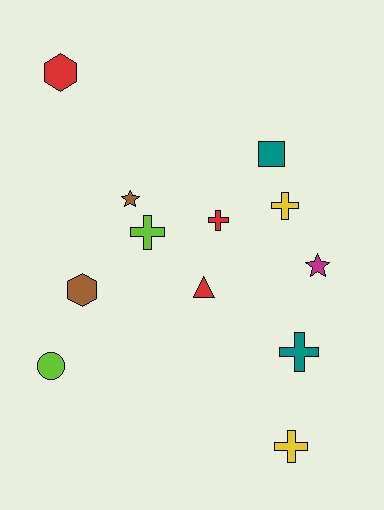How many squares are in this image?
There is 1 square.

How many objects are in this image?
There are 12 objects.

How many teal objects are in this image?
There are 2 teal objects.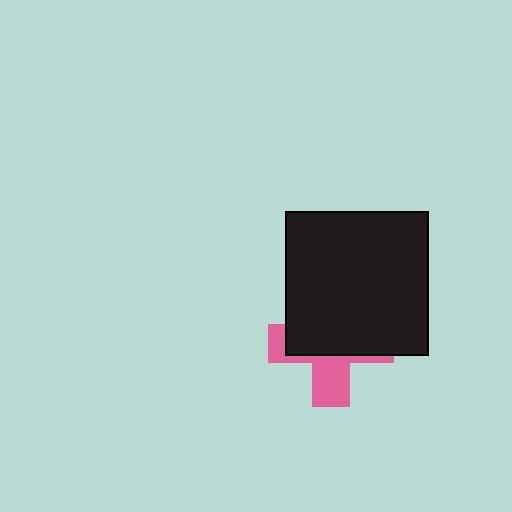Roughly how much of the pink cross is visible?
A small part of it is visible (roughly 39%).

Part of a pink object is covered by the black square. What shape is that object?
It is a cross.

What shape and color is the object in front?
The object in front is a black square.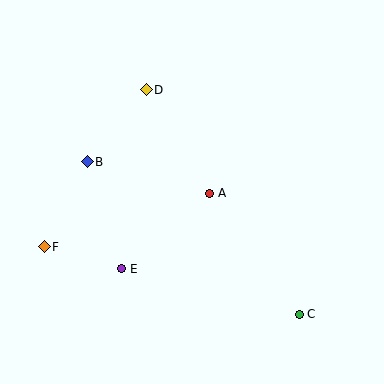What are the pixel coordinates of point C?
Point C is at (299, 314).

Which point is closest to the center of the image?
Point A at (210, 193) is closest to the center.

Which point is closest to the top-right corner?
Point D is closest to the top-right corner.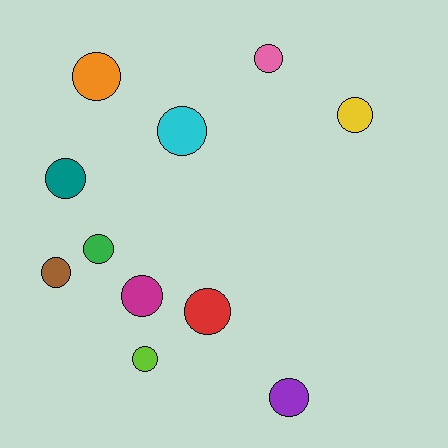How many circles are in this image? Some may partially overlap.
There are 11 circles.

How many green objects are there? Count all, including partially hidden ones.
There is 1 green object.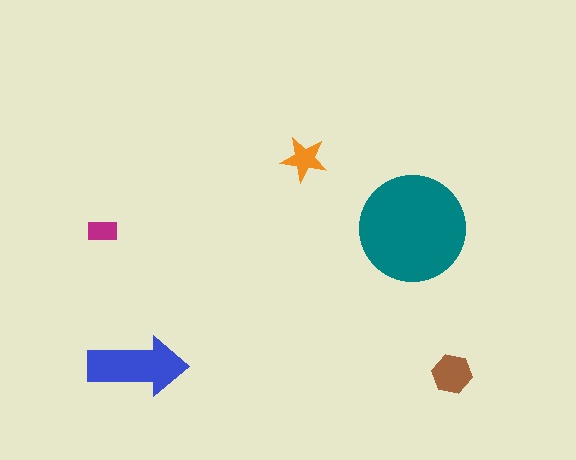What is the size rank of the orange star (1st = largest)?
4th.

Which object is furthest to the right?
The brown hexagon is rightmost.